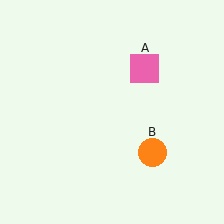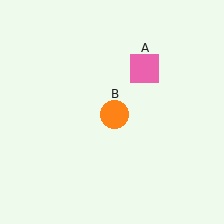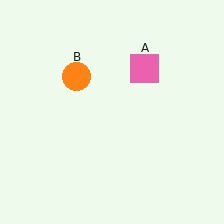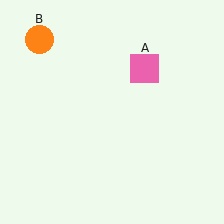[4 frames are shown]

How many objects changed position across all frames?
1 object changed position: orange circle (object B).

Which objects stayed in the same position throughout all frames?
Pink square (object A) remained stationary.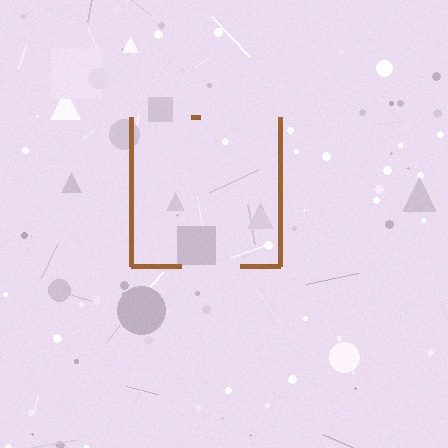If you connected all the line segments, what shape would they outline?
They would outline a square.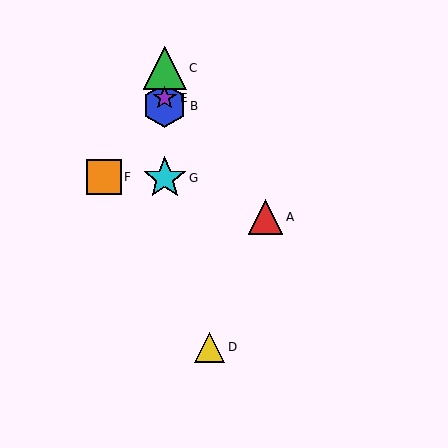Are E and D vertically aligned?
No, E is at x≈165 and D is at x≈209.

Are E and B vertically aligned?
Yes, both are at x≈165.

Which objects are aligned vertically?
Objects B, C, E, G are aligned vertically.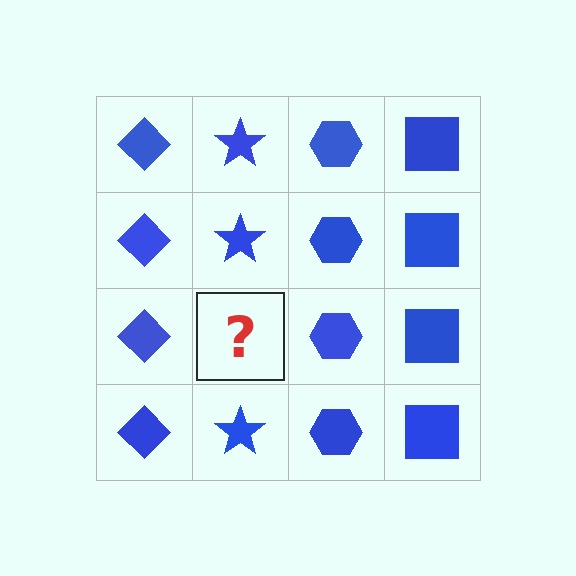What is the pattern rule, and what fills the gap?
The rule is that each column has a consistent shape. The gap should be filled with a blue star.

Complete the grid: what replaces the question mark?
The question mark should be replaced with a blue star.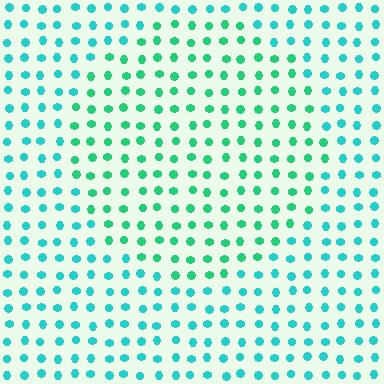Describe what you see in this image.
The image is filled with small cyan elements in a uniform arrangement. A circle-shaped region is visible where the elements are tinted to a slightly different hue, forming a subtle color boundary.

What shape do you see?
I see a circle.